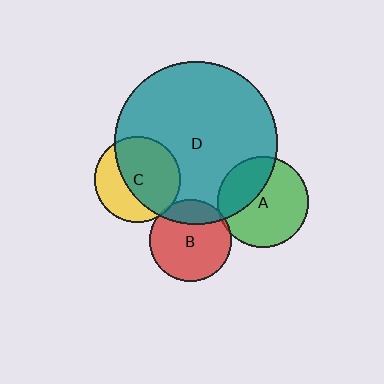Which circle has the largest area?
Circle D (teal).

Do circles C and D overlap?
Yes.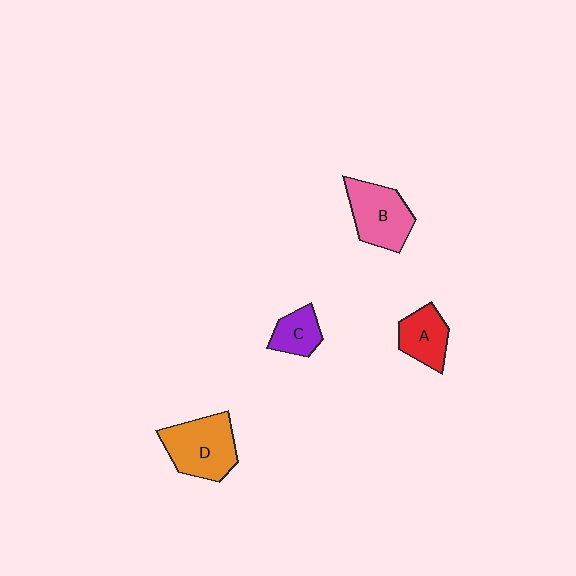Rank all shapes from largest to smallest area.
From largest to smallest: D (orange), B (pink), A (red), C (purple).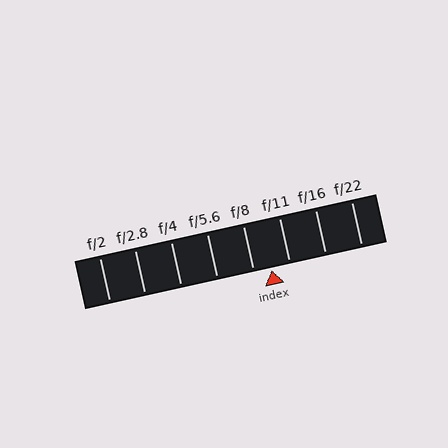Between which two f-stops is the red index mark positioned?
The index mark is between f/8 and f/11.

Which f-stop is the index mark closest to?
The index mark is closest to f/8.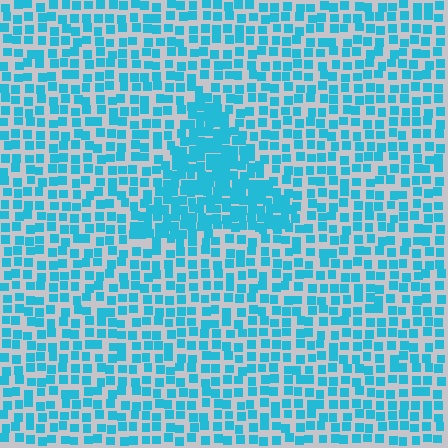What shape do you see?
I see a triangle.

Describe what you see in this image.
The image contains small cyan elements arranged at two different densities. A triangle-shaped region is visible where the elements are more densely packed than the surrounding area.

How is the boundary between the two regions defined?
The boundary is defined by a change in element density (approximately 1.9x ratio). All elements are the same color, size, and shape.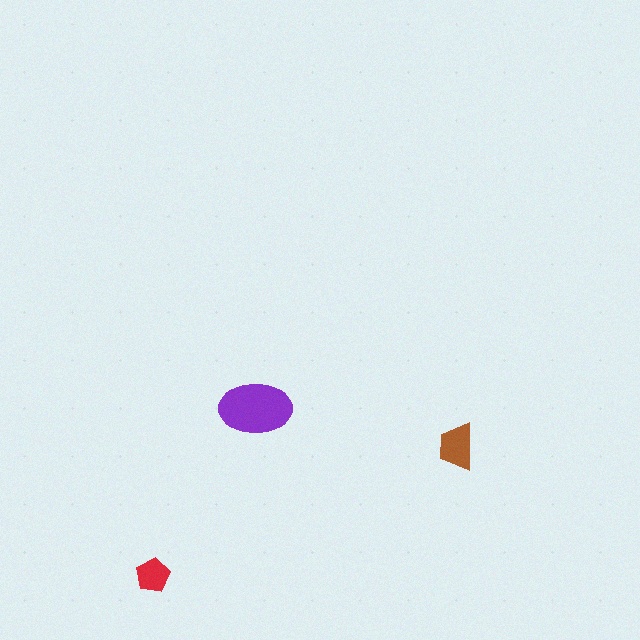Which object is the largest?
The purple ellipse.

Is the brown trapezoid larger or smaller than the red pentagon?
Larger.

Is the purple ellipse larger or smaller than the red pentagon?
Larger.